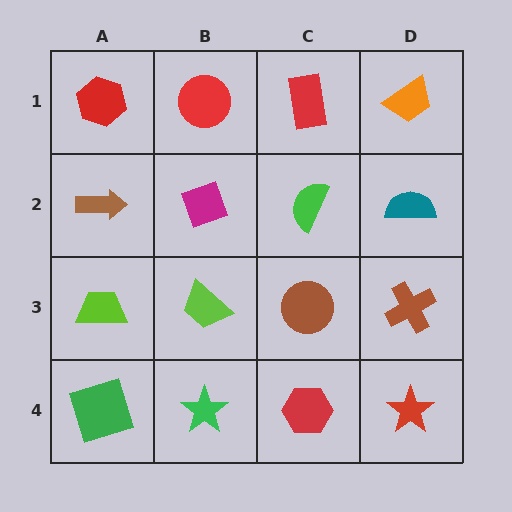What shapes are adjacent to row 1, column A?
A brown arrow (row 2, column A), a red circle (row 1, column B).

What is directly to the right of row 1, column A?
A red circle.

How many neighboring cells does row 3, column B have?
4.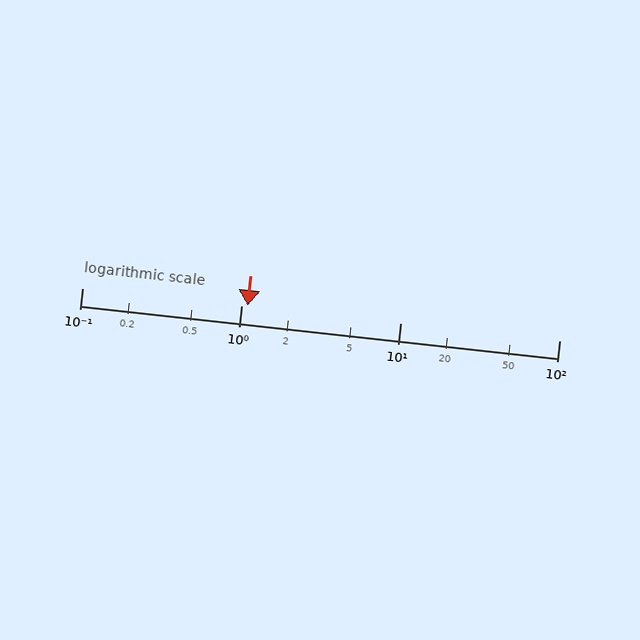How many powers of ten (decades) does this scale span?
The scale spans 3 decades, from 0.1 to 100.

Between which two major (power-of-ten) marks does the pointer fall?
The pointer is between 1 and 10.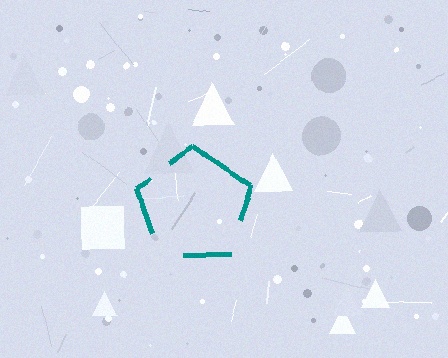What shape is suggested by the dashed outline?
The dashed outline suggests a pentagon.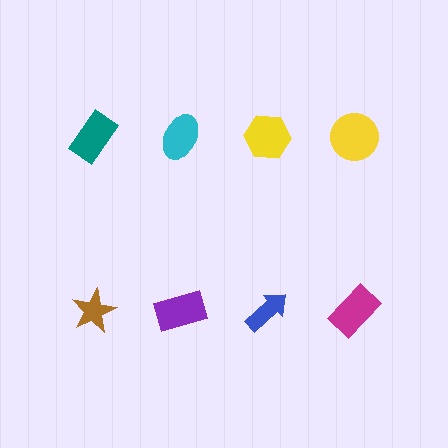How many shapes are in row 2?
4 shapes.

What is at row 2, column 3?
A blue arrow.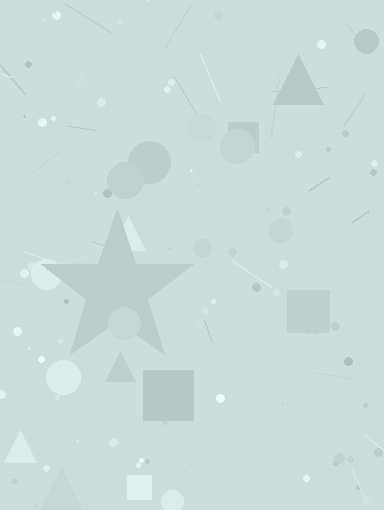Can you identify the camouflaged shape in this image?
The camouflaged shape is a star.